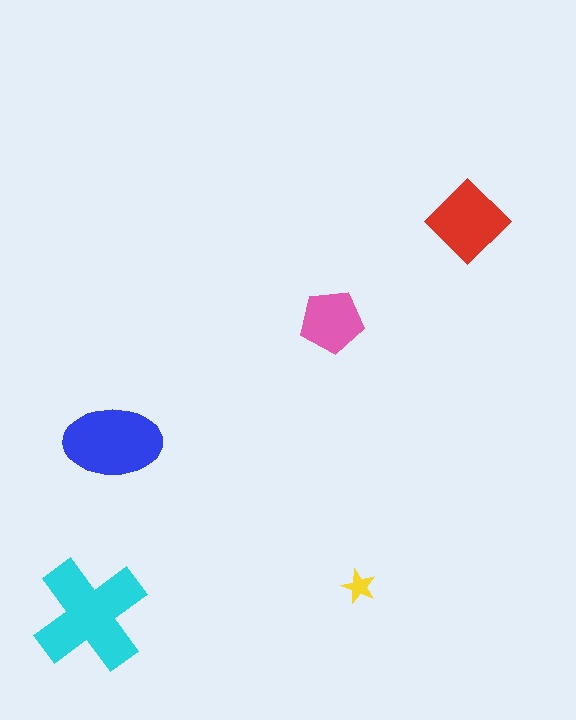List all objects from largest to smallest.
The cyan cross, the blue ellipse, the red diamond, the pink pentagon, the yellow star.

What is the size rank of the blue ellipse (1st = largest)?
2nd.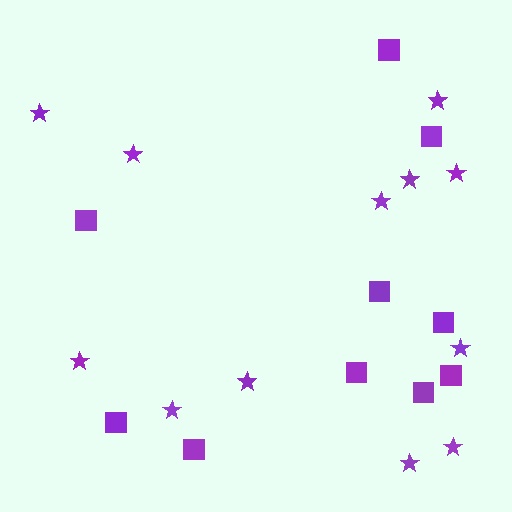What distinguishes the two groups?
There are 2 groups: one group of stars (12) and one group of squares (10).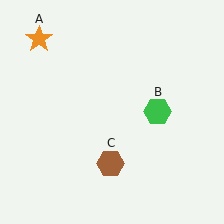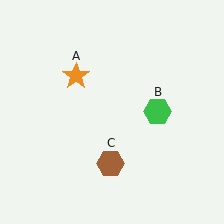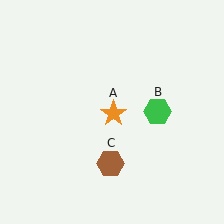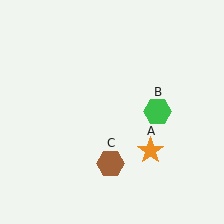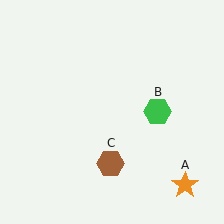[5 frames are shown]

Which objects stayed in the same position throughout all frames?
Green hexagon (object B) and brown hexagon (object C) remained stationary.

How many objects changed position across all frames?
1 object changed position: orange star (object A).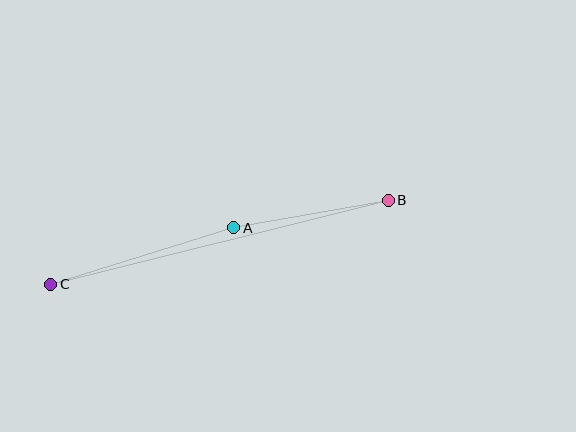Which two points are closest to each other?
Points A and B are closest to each other.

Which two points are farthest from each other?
Points B and C are farthest from each other.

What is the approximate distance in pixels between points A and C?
The distance between A and C is approximately 192 pixels.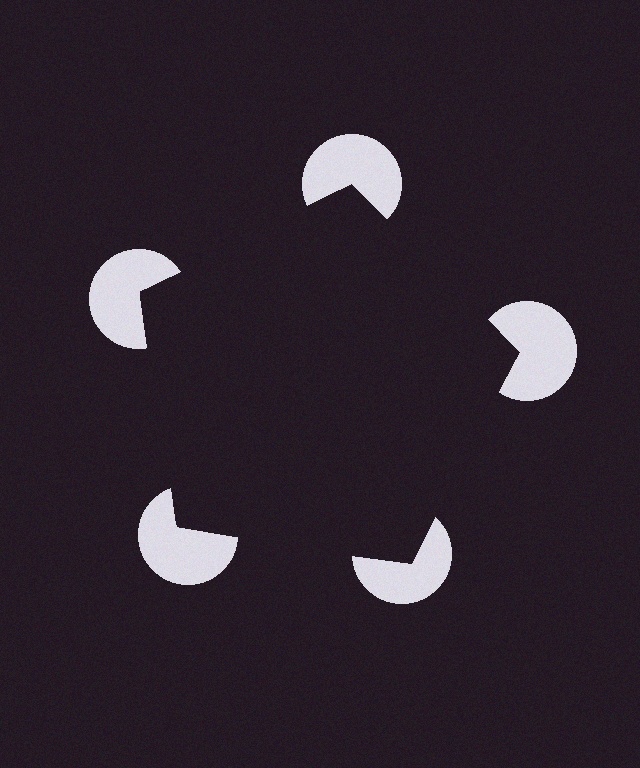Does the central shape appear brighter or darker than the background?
It typically appears slightly darker than the background, even though no actual brightness change is drawn.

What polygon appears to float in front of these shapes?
An illusory pentagon — its edges are inferred from the aligned wedge cuts in the pac-man discs, not physically drawn.